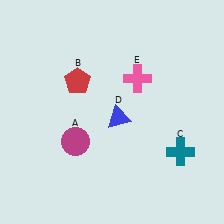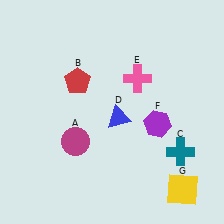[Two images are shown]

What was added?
A purple hexagon (F), a yellow square (G) were added in Image 2.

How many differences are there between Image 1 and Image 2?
There are 2 differences between the two images.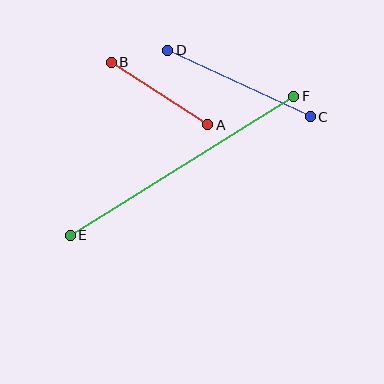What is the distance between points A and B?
The distance is approximately 115 pixels.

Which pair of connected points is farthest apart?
Points E and F are farthest apart.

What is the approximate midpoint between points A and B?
The midpoint is at approximately (159, 93) pixels.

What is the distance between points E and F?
The distance is approximately 263 pixels.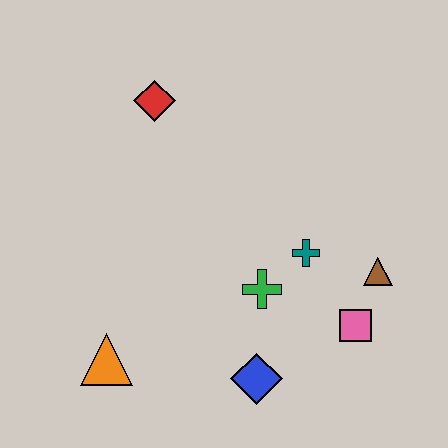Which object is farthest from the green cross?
The red diamond is farthest from the green cross.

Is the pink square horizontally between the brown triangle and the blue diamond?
Yes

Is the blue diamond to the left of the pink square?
Yes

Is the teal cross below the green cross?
No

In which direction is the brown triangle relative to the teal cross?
The brown triangle is to the right of the teal cross.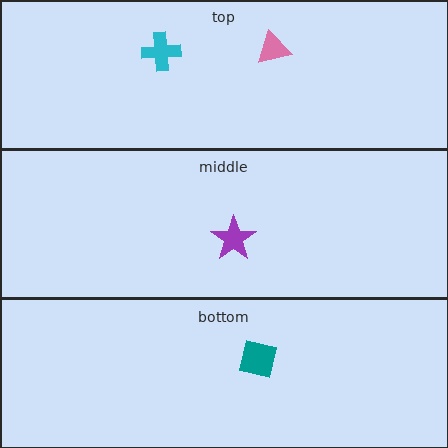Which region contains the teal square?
The bottom region.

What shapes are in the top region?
The cyan cross, the pink triangle.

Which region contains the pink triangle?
The top region.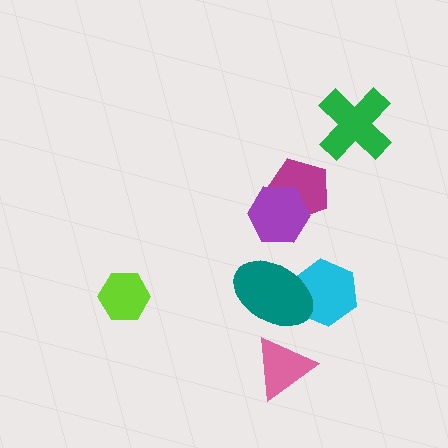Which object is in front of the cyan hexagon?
The teal ellipse is in front of the cyan hexagon.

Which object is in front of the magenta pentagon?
The purple hexagon is in front of the magenta pentagon.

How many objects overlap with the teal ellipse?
1 object overlaps with the teal ellipse.